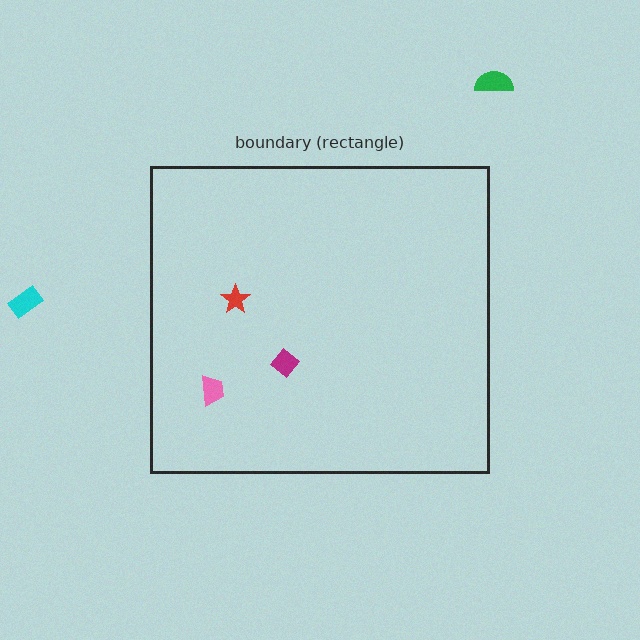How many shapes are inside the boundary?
3 inside, 2 outside.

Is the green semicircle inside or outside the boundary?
Outside.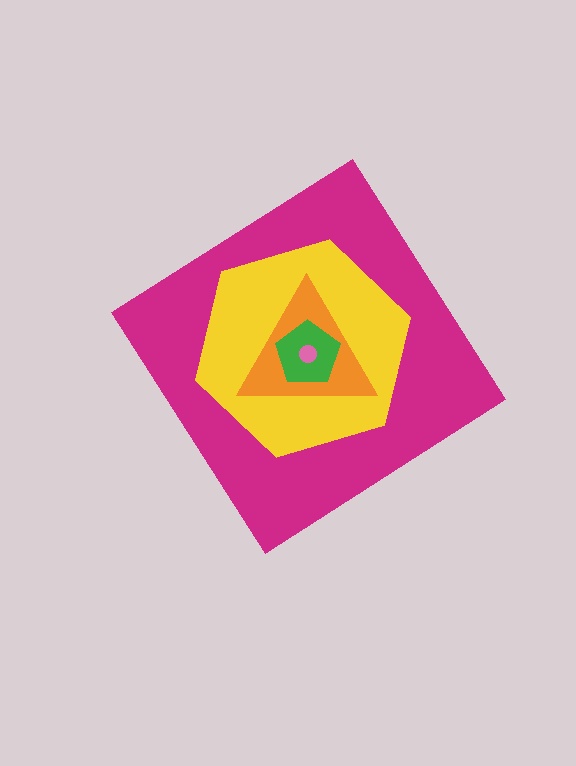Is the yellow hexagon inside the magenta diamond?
Yes.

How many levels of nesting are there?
5.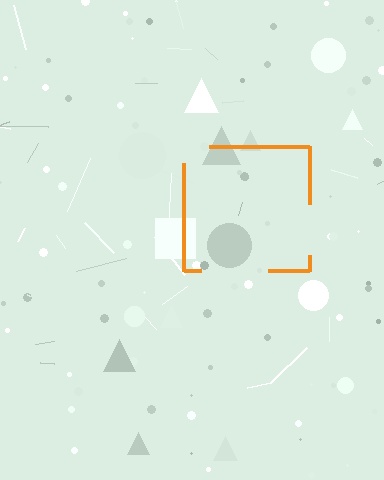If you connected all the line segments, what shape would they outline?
They would outline a square.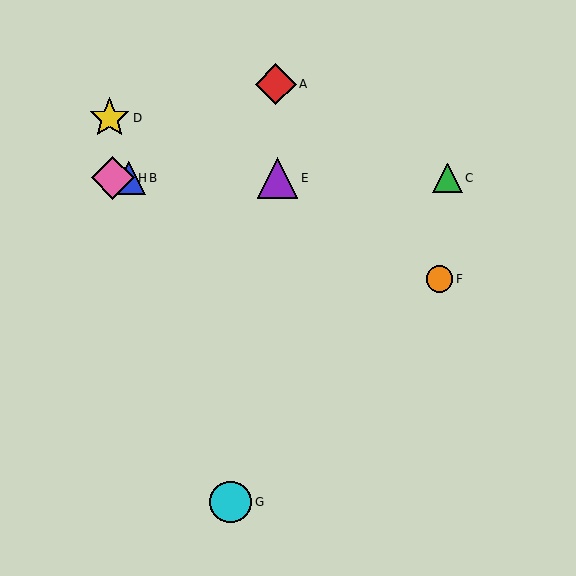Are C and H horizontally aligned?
Yes, both are at y≈178.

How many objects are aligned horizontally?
4 objects (B, C, E, H) are aligned horizontally.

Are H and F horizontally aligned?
No, H is at y≈178 and F is at y≈279.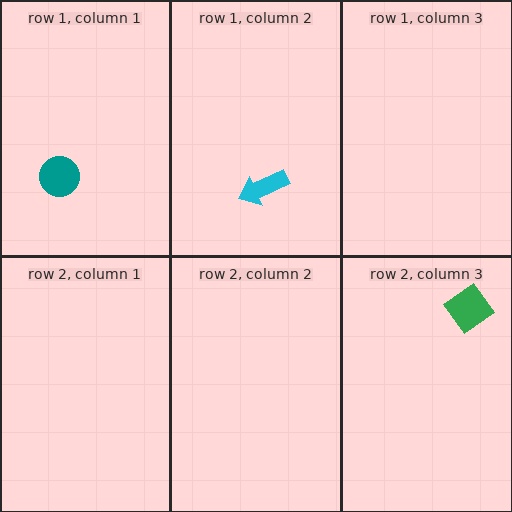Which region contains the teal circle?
The row 1, column 1 region.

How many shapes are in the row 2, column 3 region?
1.